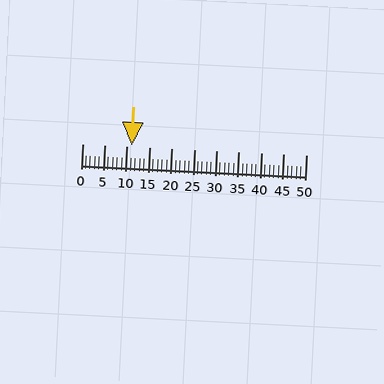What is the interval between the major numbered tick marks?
The major tick marks are spaced 5 units apart.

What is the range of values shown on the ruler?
The ruler shows values from 0 to 50.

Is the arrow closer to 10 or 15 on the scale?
The arrow is closer to 10.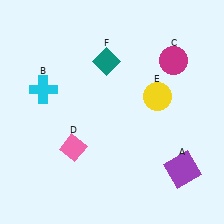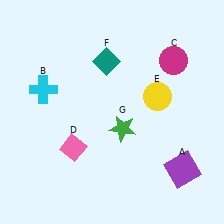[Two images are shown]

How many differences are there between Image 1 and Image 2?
There is 1 difference between the two images.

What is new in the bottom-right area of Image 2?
A green star (G) was added in the bottom-right area of Image 2.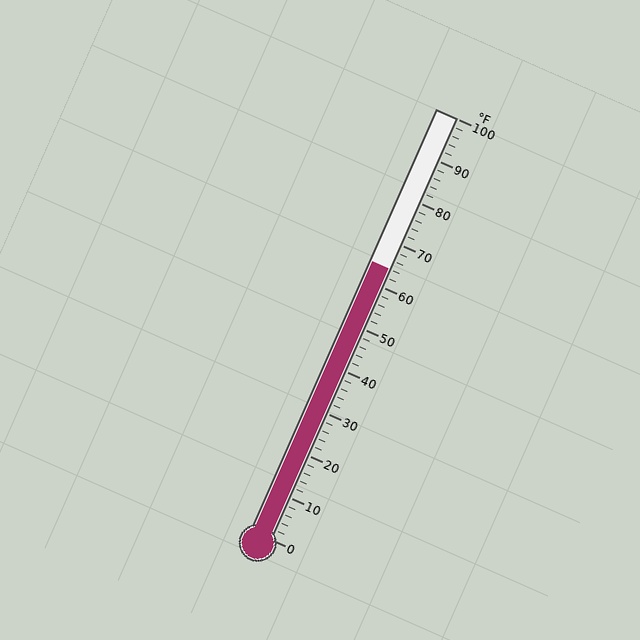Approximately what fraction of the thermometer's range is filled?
The thermometer is filled to approximately 65% of its range.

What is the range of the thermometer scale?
The thermometer scale ranges from 0°F to 100°F.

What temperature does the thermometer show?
The thermometer shows approximately 64°F.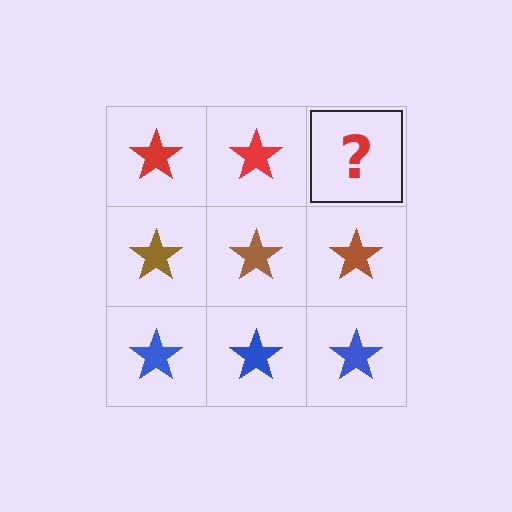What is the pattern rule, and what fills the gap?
The rule is that each row has a consistent color. The gap should be filled with a red star.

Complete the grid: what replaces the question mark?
The question mark should be replaced with a red star.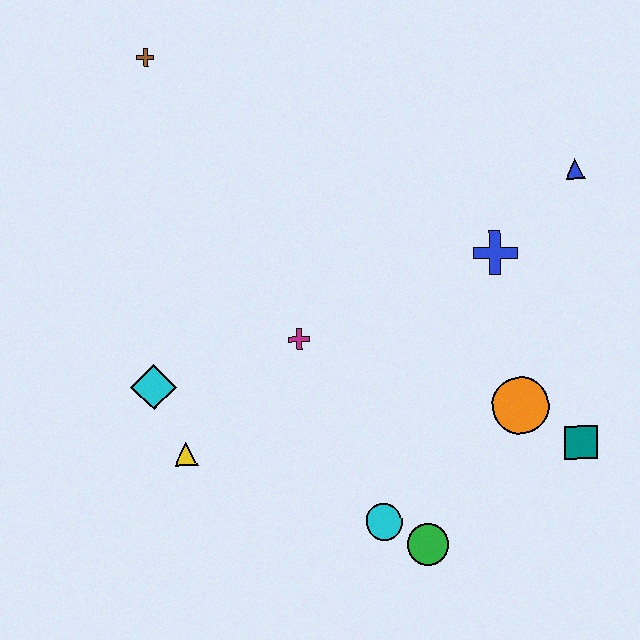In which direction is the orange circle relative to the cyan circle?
The orange circle is to the right of the cyan circle.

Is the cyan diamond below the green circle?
No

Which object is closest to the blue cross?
The blue triangle is closest to the blue cross.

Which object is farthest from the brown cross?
The teal square is farthest from the brown cross.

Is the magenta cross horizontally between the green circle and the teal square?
No